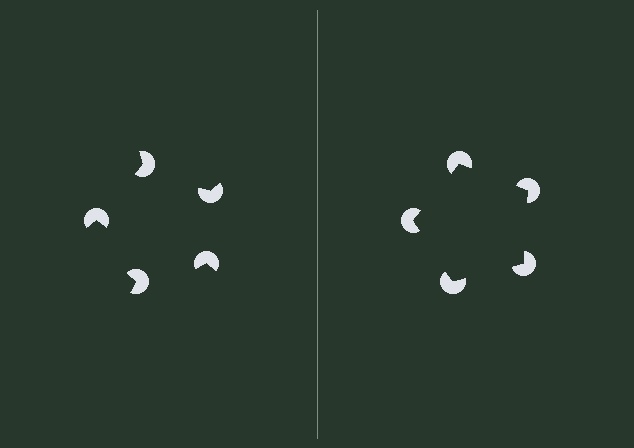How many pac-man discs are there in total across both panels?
10 — 5 on each side.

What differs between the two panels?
The pac-man discs are positioned identically on both sides; only the wedge orientations differ. On the right they align to a pentagon; on the left they are misaligned.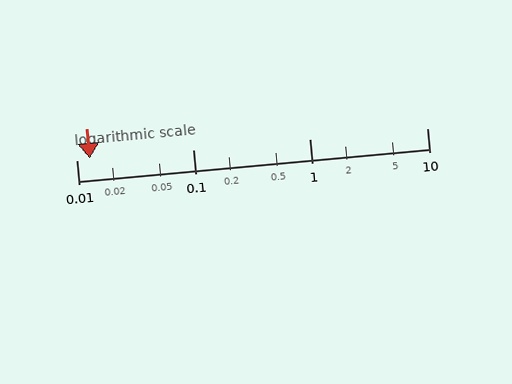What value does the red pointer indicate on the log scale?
The pointer indicates approximately 0.013.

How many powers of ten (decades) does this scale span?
The scale spans 3 decades, from 0.01 to 10.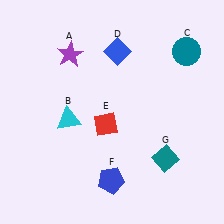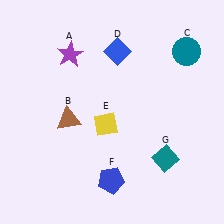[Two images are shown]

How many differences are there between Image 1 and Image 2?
There are 2 differences between the two images.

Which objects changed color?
B changed from cyan to brown. E changed from red to yellow.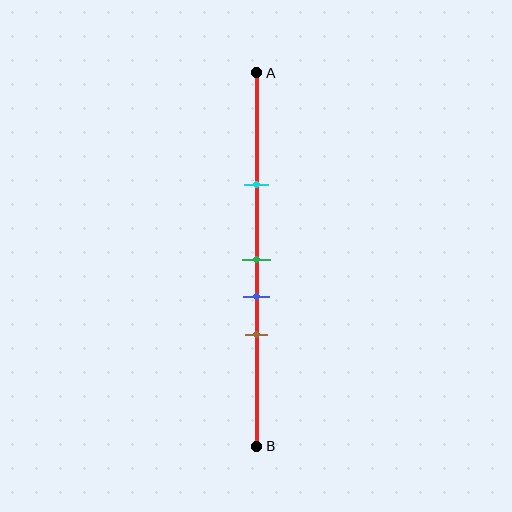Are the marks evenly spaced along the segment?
No, the marks are not evenly spaced.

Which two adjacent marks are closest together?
The green and blue marks are the closest adjacent pair.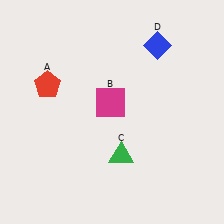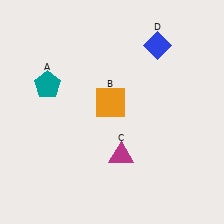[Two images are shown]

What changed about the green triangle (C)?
In Image 1, C is green. In Image 2, it changed to magenta.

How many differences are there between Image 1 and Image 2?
There are 3 differences between the two images.